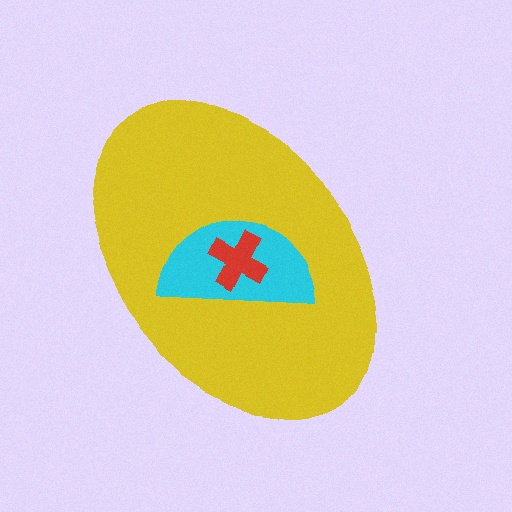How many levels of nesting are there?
3.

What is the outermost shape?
The yellow ellipse.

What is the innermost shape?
The red cross.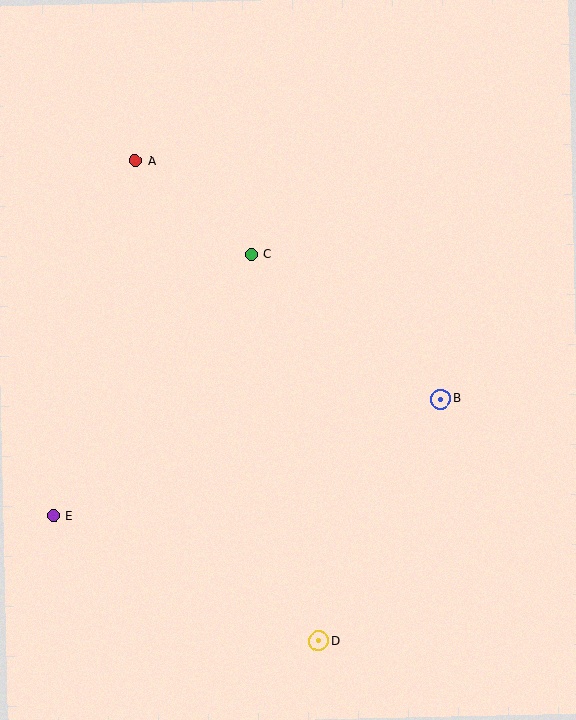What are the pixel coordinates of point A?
Point A is at (136, 161).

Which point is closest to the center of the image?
Point C at (251, 254) is closest to the center.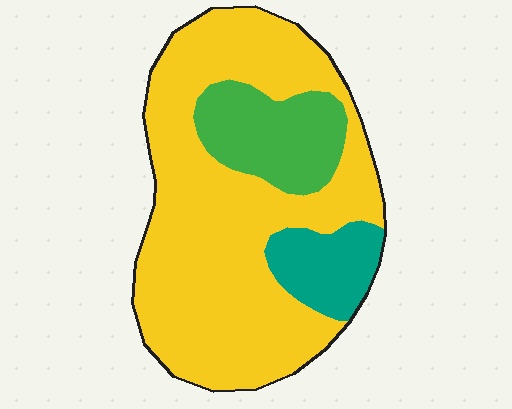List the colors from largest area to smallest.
From largest to smallest: yellow, green, teal.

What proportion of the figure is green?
Green covers 17% of the figure.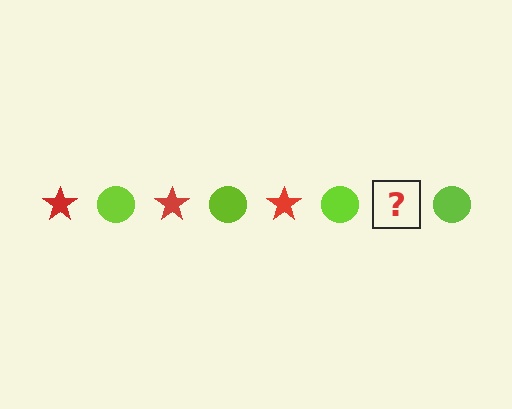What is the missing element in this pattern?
The missing element is a red star.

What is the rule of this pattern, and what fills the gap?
The rule is that the pattern alternates between red star and lime circle. The gap should be filled with a red star.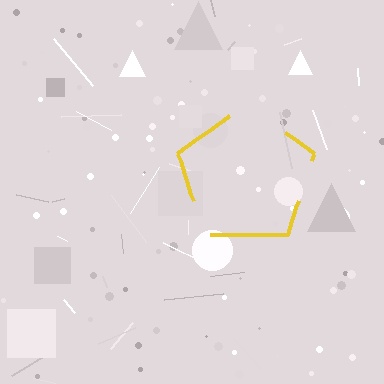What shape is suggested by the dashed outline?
The dashed outline suggests a pentagon.